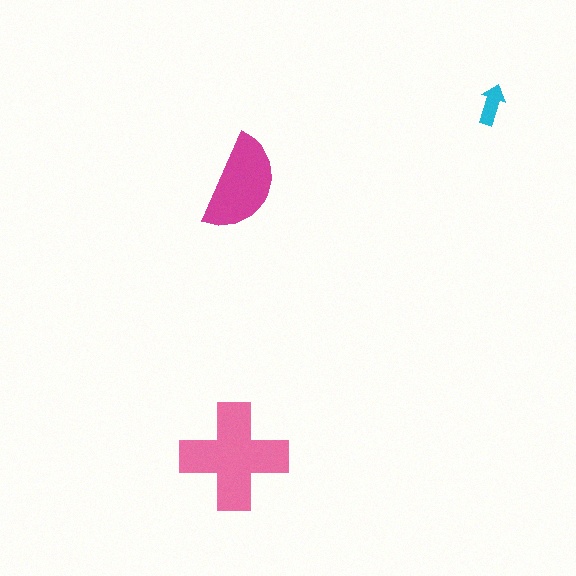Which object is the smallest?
The cyan arrow.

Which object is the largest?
The pink cross.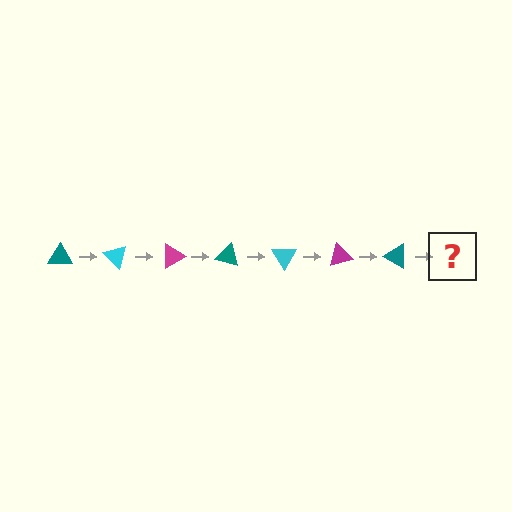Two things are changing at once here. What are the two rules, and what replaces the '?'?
The two rules are that it rotates 45 degrees each step and the color cycles through teal, cyan, and magenta. The '?' should be a cyan triangle, rotated 315 degrees from the start.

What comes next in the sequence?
The next element should be a cyan triangle, rotated 315 degrees from the start.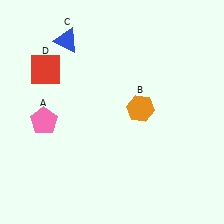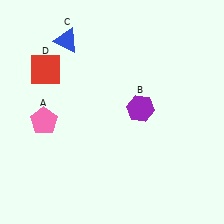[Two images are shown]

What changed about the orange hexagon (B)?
In Image 1, B is orange. In Image 2, it changed to purple.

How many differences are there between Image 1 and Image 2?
There is 1 difference between the two images.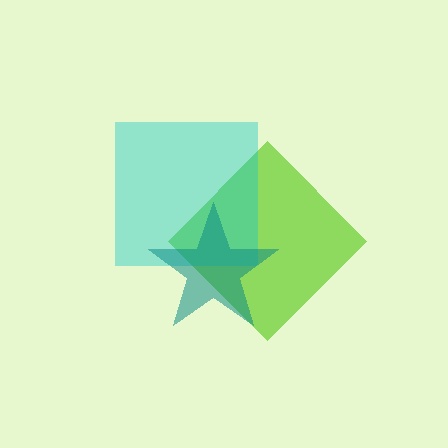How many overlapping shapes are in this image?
There are 3 overlapping shapes in the image.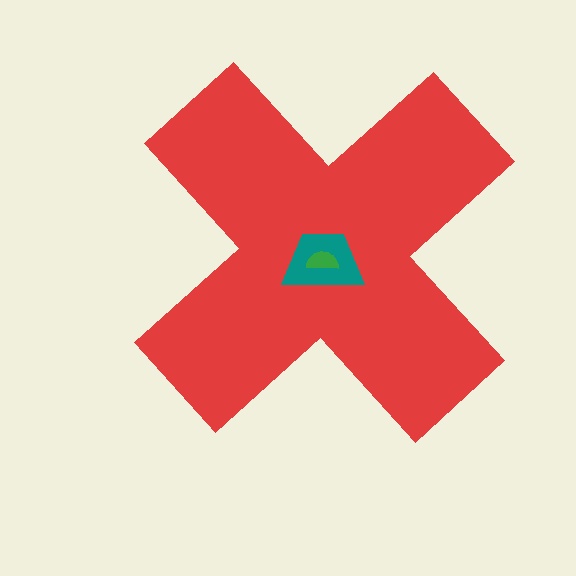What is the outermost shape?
The red cross.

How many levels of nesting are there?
3.